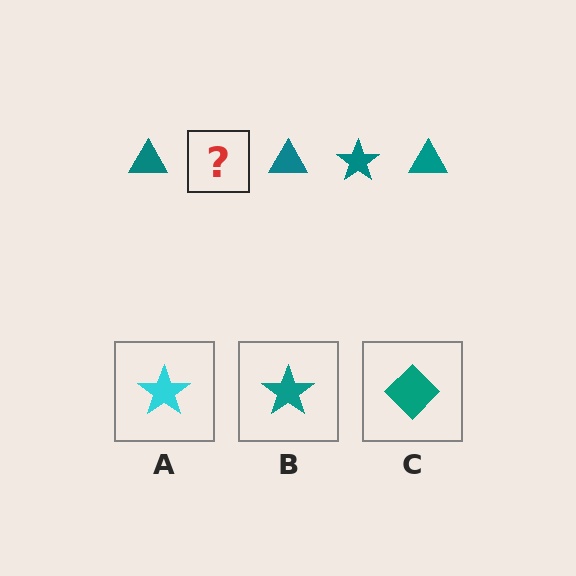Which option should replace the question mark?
Option B.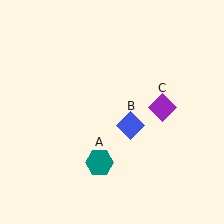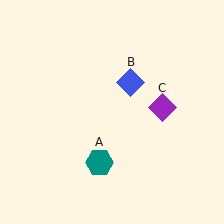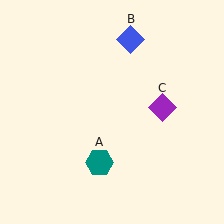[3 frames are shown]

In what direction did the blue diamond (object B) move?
The blue diamond (object B) moved up.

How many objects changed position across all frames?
1 object changed position: blue diamond (object B).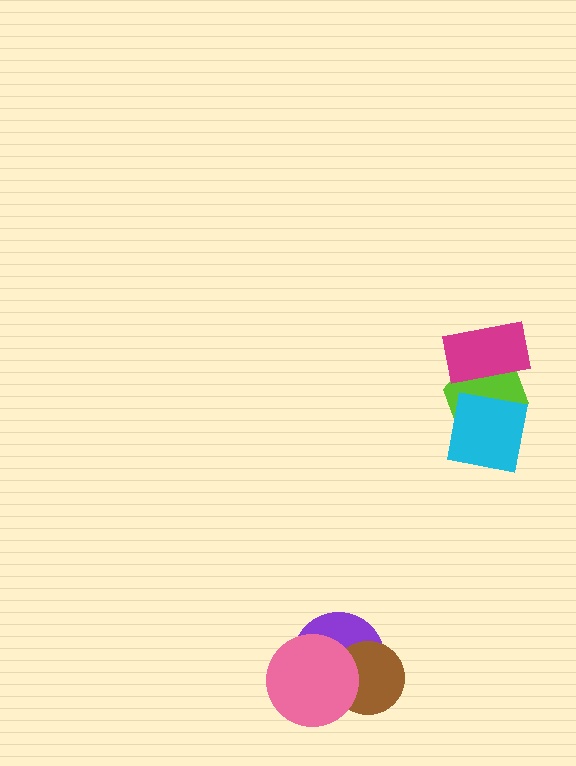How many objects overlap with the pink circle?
2 objects overlap with the pink circle.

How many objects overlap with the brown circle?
2 objects overlap with the brown circle.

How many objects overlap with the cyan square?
1 object overlaps with the cyan square.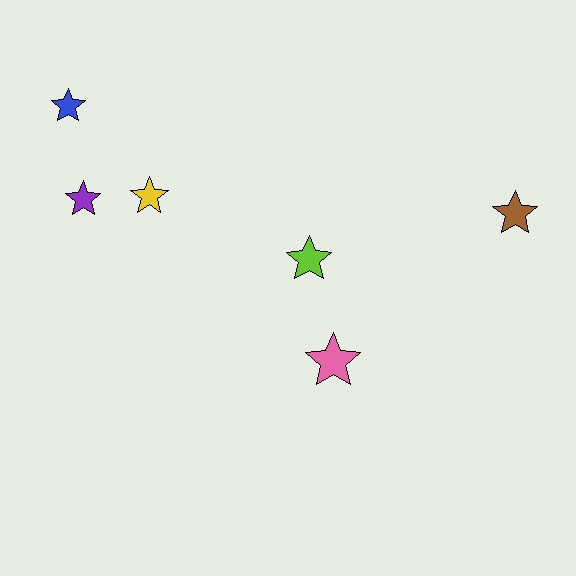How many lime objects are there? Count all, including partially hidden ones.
There is 1 lime object.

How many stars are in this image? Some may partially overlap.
There are 6 stars.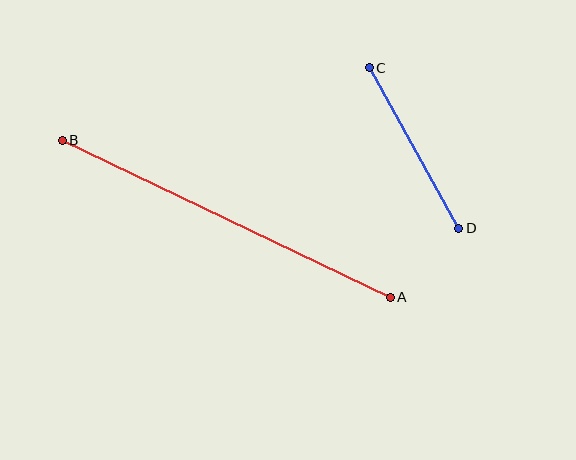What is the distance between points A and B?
The distance is approximately 364 pixels.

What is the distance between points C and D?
The distance is approximately 184 pixels.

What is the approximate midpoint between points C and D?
The midpoint is at approximately (414, 148) pixels.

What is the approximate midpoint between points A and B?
The midpoint is at approximately (226, 219) pixels.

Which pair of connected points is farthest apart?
Points A and B are farthest apart.